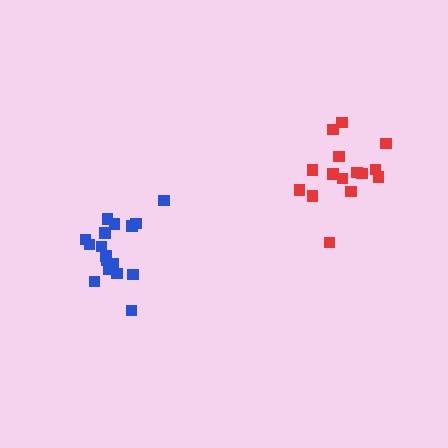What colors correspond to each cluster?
The clusters are colored: red, blue.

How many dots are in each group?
Group 1: 15 dots, Group 2: 17 dots (32 total).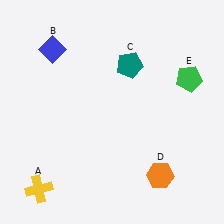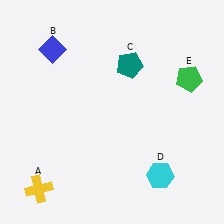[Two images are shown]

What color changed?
The hexagon (D) changed from orange in Image 1 to cyan in Image 2.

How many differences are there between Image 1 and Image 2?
There is 1 difference between the two images.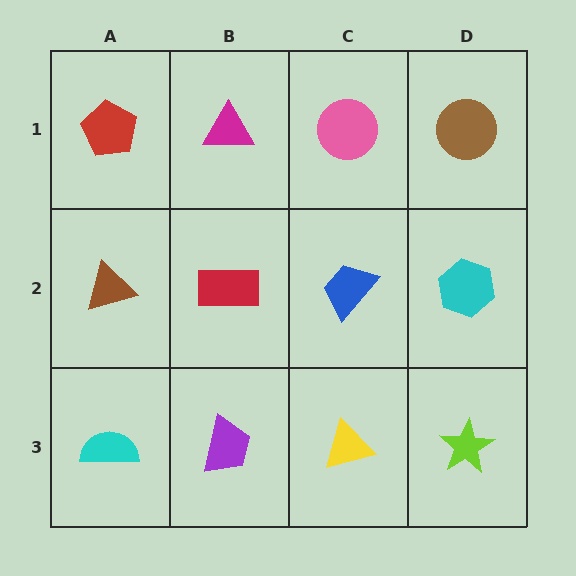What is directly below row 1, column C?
A blue trapezoid.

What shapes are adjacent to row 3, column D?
A cyan hexagon (row 2, column D), a yellow triangle (row 3, column C).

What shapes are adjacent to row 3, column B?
A red rectangle (row 2, column B), a cyan semicircle (row 3, column A), a yellow triangle (row 3, column C).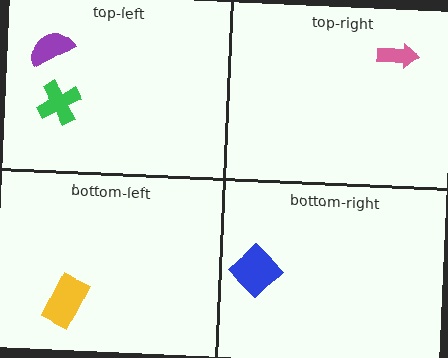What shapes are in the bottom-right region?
The blue diamond.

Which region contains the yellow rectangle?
The bottom-left region.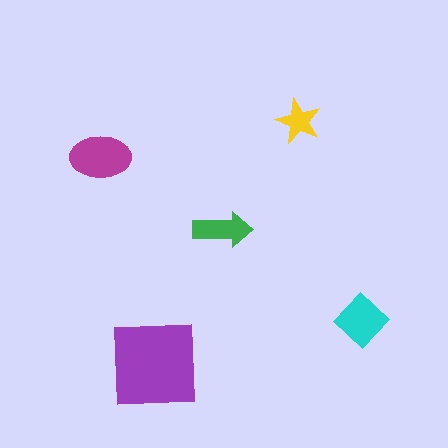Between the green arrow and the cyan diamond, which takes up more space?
The cyan diamond.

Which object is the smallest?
The yellow star.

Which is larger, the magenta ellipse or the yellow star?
The magenta ellipse.